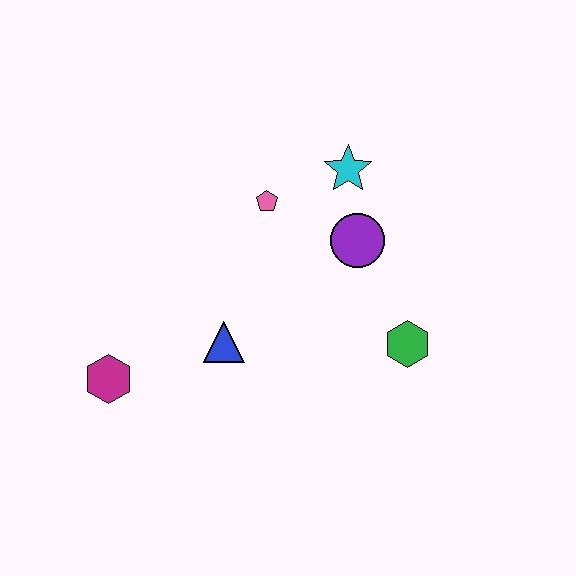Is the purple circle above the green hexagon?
Yes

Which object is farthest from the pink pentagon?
The magenta hexagon is farthest from the pink pentagon.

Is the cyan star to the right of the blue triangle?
Yes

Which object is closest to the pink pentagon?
The cyan star is closest to the pink pentagon.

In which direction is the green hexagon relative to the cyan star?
The green hexagon is below the cyan star.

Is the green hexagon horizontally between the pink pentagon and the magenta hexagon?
No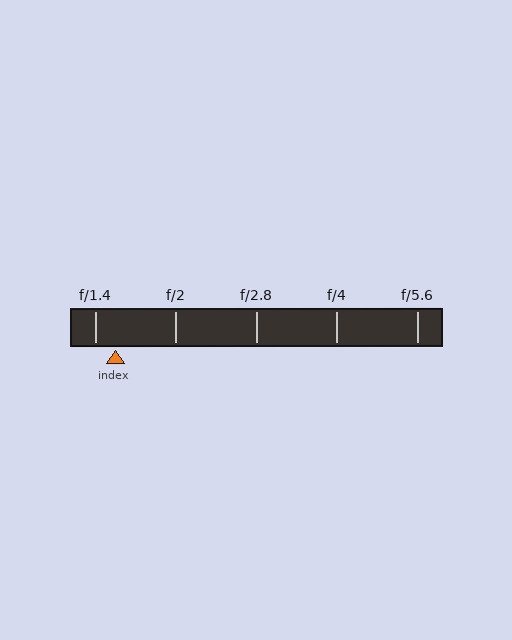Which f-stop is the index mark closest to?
The index mark is closest to f/1.4.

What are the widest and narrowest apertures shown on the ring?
The widest aperture shown is f/1.4 and the narrowest is f/5.6.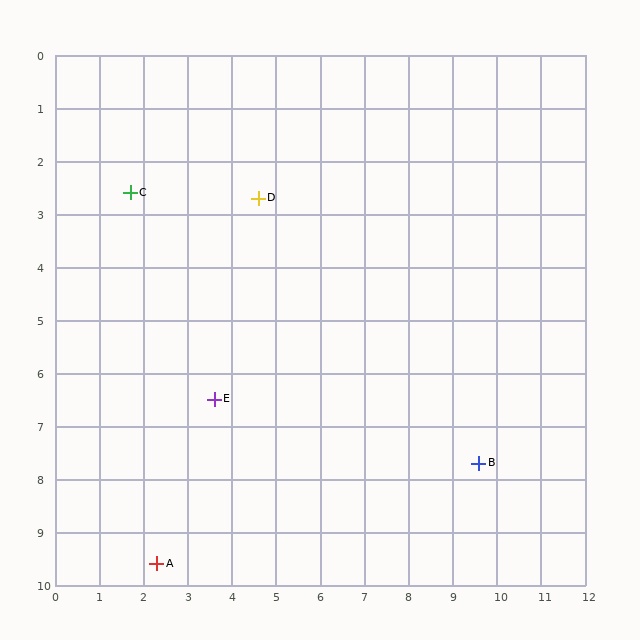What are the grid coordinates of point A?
Point A is at approximately (2.3, 9.6).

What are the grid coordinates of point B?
Point B is at approximately (9.6, 7.7).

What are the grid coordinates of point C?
Point C is at approximately (1.7, 2.6).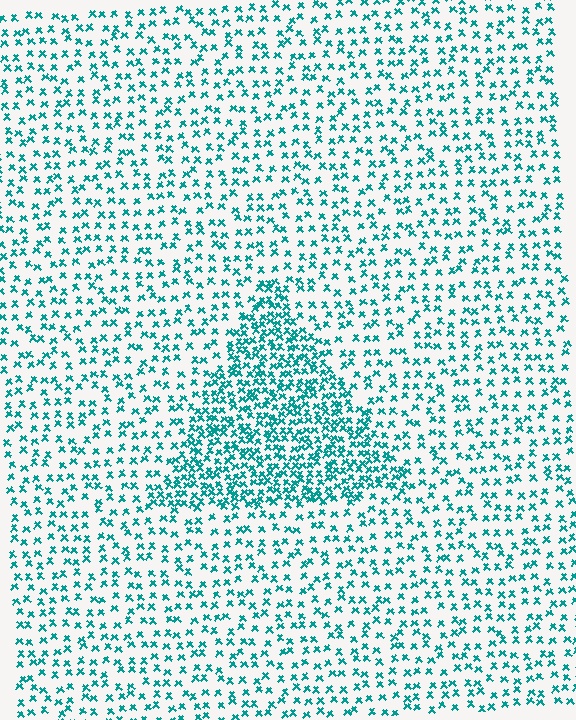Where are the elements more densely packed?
The elements are more densely packed inside the triangle boundary.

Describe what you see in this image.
The image contains small teal elements arranged at two different densities. A triangle-shaped region is visible where the elements are more densely packed than the surrounding area.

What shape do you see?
I see a triangle.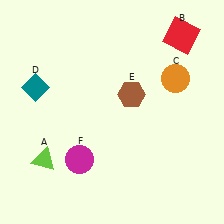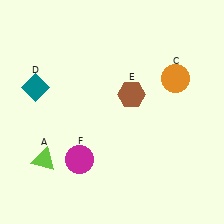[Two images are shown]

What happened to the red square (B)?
The red square (B) was removed in Image 2. It was in the top-right area of Image 1.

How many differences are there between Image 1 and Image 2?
There is 1 difference between the two images.